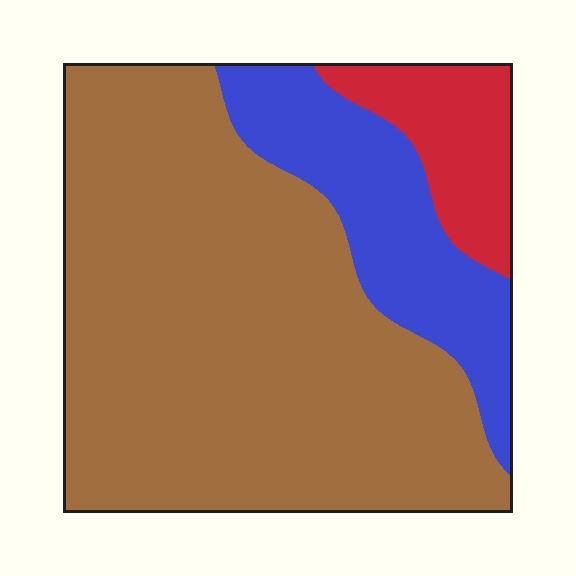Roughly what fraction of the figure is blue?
Blue covers around 20% of the figure.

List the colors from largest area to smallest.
From largest to smallest: brown, blue, red.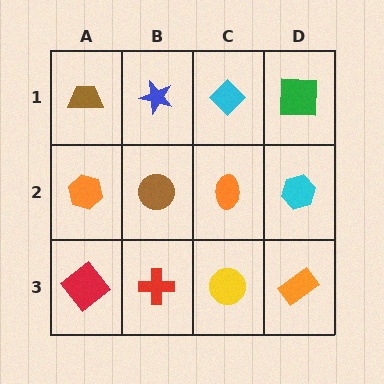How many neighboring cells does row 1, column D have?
2.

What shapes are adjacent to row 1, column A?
An orange hexagon (row 2, column A), a blue star (row 1, column B).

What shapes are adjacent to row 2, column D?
A green square (row 1, column D), an orange rectangle (row 3, column D), an orange ellipse (row 2, column C).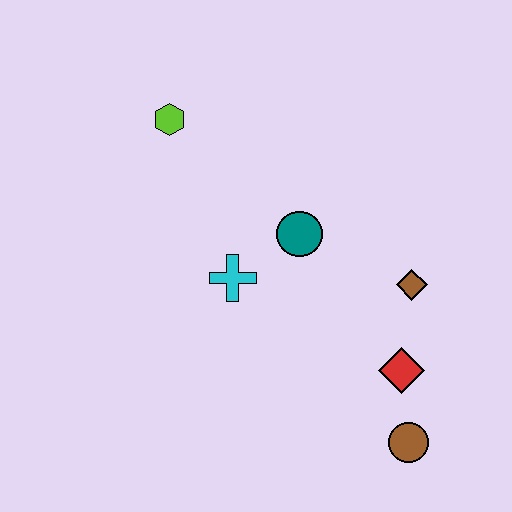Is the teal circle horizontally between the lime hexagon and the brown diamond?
Yes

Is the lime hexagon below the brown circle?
No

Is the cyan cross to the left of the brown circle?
Yes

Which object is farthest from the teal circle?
The brown circle is farthest from the teal circle.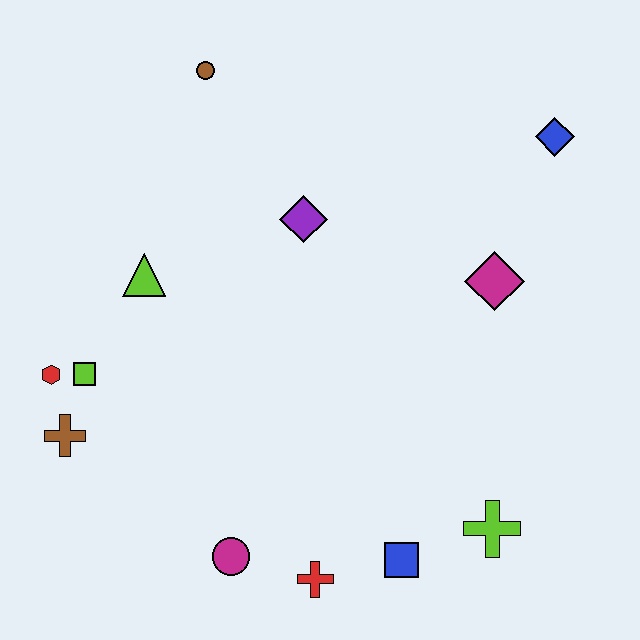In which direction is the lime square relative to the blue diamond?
The lime square is to the left of the blue diamond.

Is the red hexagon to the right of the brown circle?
No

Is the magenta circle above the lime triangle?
No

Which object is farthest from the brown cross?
The blue diamond is farthest from the brown cross.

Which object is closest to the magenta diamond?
The blue diamond is closest to the magenta diamond.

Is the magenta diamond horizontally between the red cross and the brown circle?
No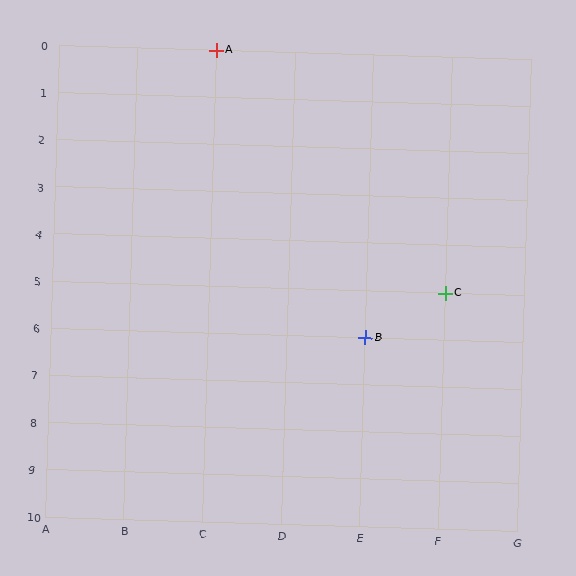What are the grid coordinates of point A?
Point A is at grid coordinates (C, 0).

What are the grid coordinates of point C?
Point C is at grid coordinates (F, 5).